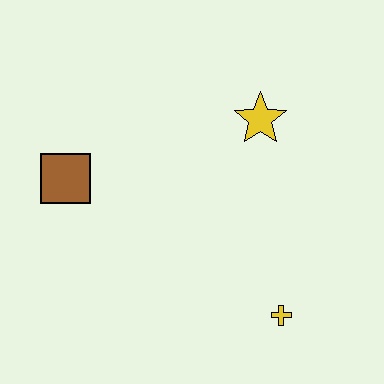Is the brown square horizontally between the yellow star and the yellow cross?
No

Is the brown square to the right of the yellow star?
No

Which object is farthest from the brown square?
The yellow cross is farthest from the brown square.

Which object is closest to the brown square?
The yellow star is closest to the brown square.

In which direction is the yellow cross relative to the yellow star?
The yellow cross is below the yellow star.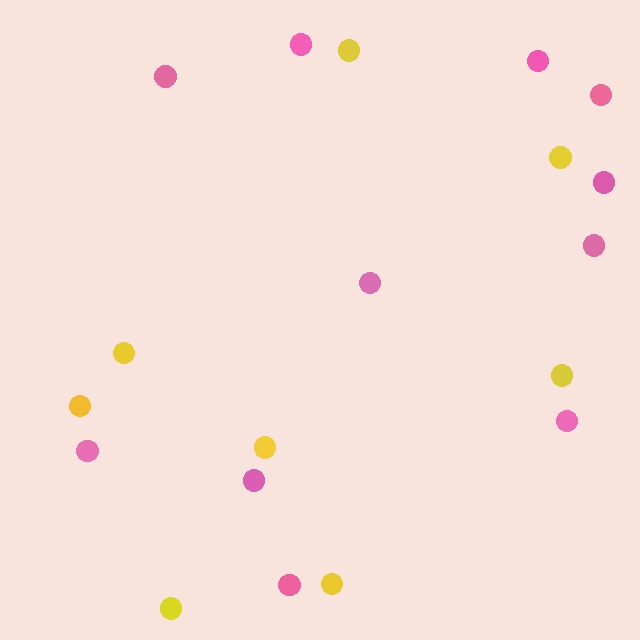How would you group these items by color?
There are 2 groups: one group of yellow circles (8) and one group of pink circles (11).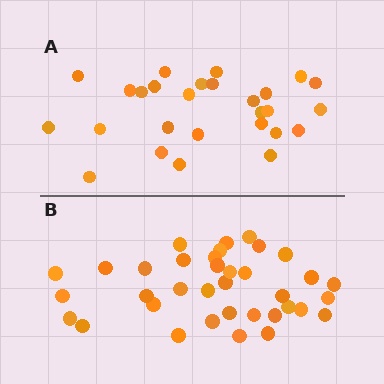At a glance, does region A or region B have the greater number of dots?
Region B (the bottom region) has more dots.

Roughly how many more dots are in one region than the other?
Region B has roughly 8 or so more dots than region A.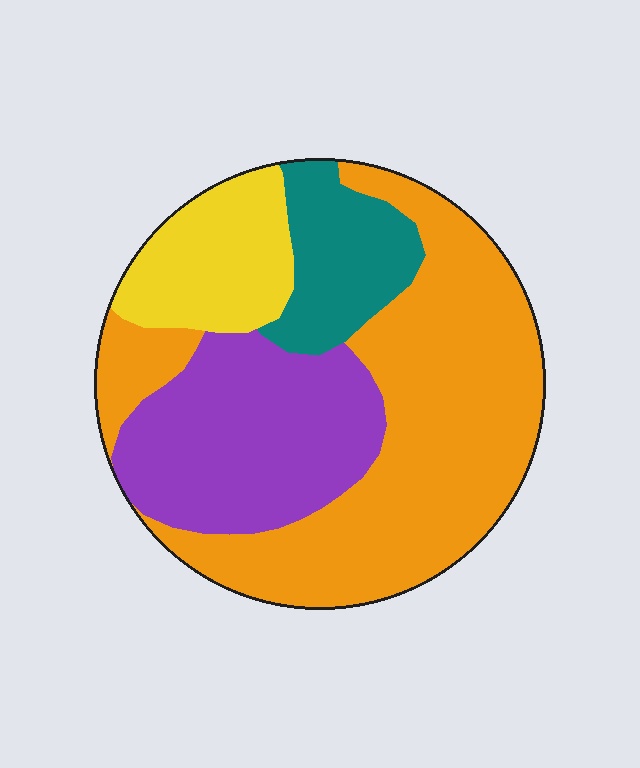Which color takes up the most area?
Orange, at roughly 50%.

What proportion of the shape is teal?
Teal takes up about one eighth (1/8) of the shape.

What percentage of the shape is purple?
Purple takes up about one quarter (1/4) of the shape.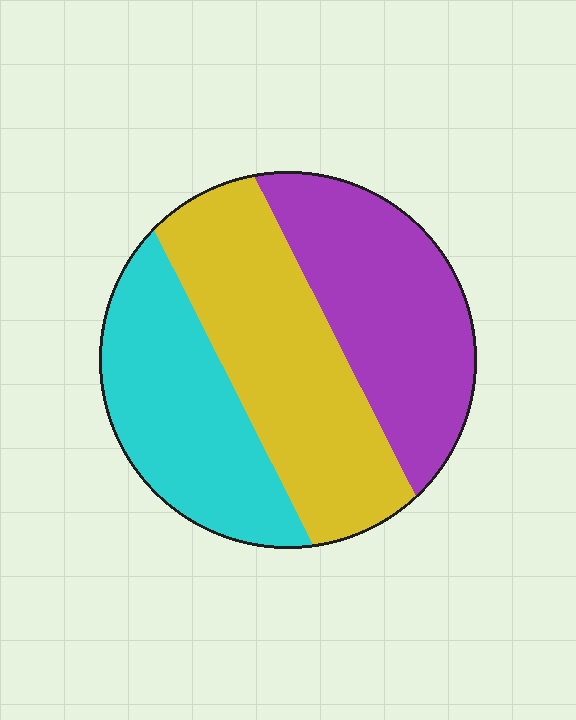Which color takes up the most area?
Yellow, at roughly 40%.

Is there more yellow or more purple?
Yellow.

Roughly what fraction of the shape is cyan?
Cyan covers around 30% of the shape.